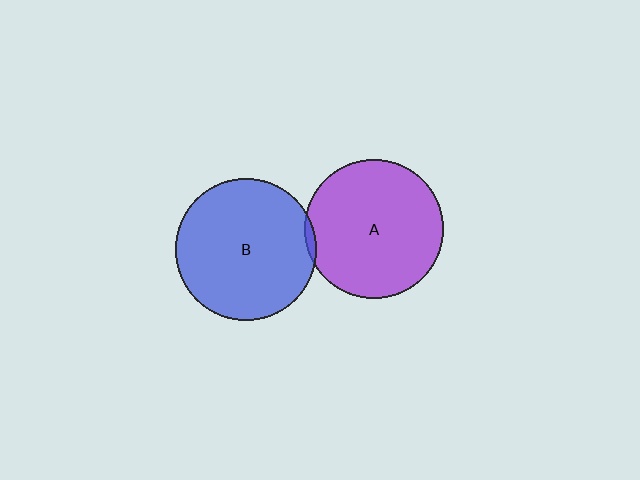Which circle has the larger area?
Circle B (blue).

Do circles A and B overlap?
Yes.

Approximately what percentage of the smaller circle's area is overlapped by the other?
Approximately 5%.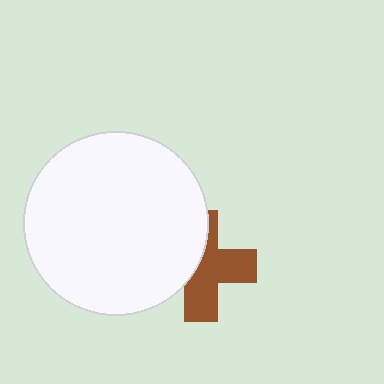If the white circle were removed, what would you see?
You would see the complete brown cross.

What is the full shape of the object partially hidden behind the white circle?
The partially hidden object is a brown cross.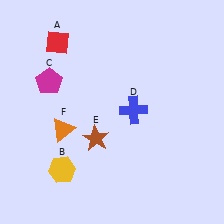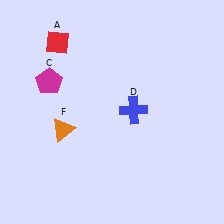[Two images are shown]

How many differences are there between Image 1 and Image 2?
There are 2 differences between the two images.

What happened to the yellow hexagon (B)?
The yellow hexagon (B) was removed in Image 2. It was in the bottom-left area of Image 1.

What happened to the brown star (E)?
The brown star (E) was removed in Image 2. It was in the bottom-left area of Image 1.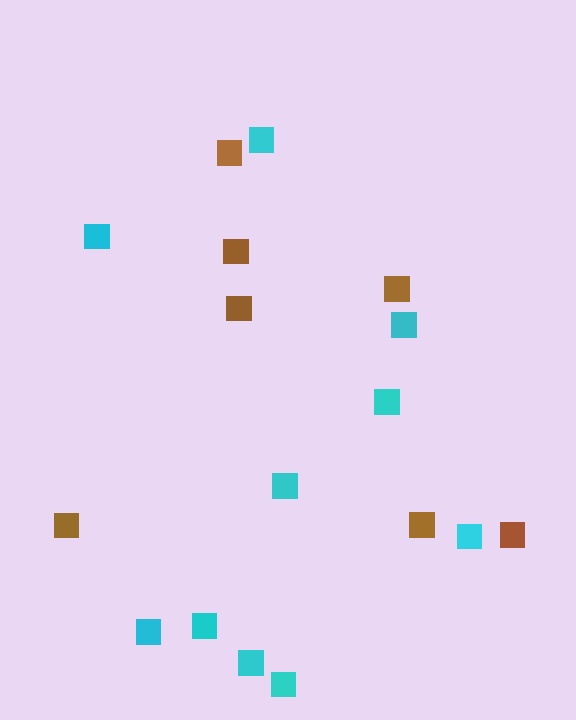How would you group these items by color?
There are 2 groups: one group of brown squares (7) and one group of cyan squares (10).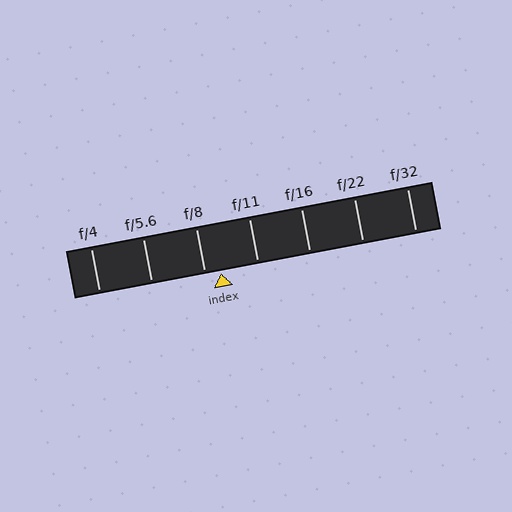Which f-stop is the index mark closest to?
The index mark is closest to f/8.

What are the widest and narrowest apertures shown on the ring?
The widest aperture shown is f/4 and the narrowest is f/32.